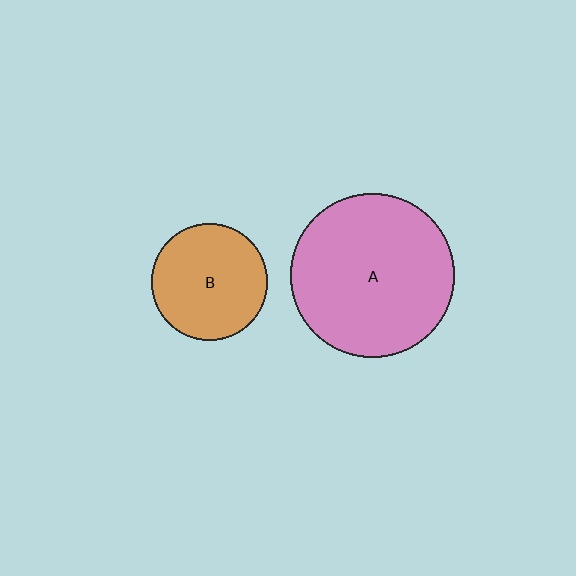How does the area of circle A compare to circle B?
Approximately 2.0 times.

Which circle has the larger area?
Circle A (pink).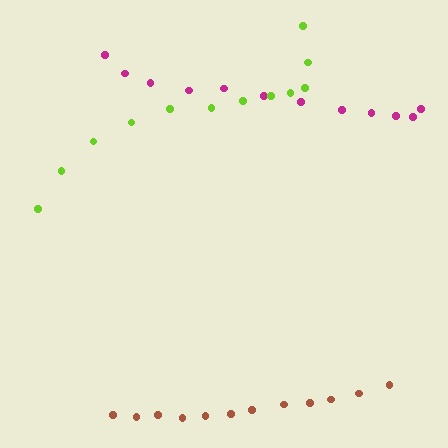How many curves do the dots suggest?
There are 3 distinct paths.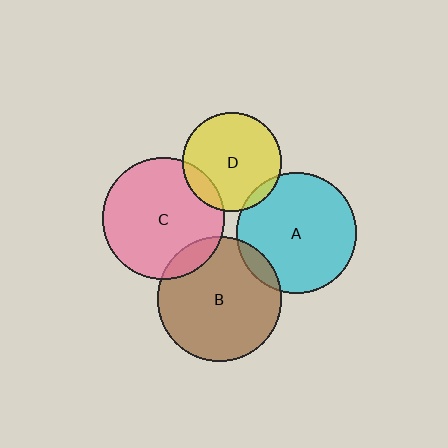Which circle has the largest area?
Circle B (brown).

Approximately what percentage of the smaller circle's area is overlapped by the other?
Approximately 10%.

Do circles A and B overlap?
Yes.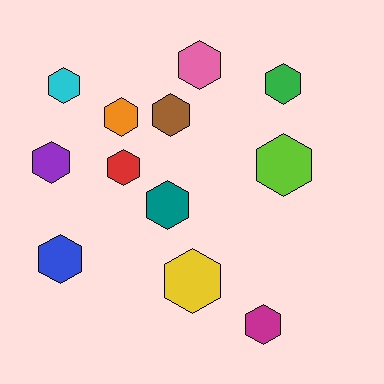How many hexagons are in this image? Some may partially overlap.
There are 12 hexagons.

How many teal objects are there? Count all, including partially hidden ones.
There is 1 teal object.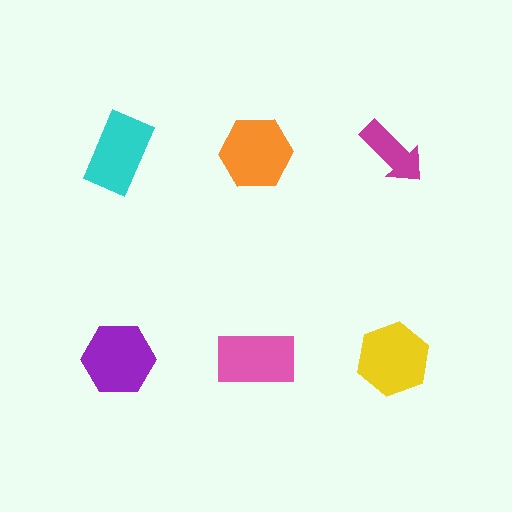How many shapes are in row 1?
3 shapes.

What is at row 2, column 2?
A pink rectangle.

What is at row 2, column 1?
A purple hexagon.